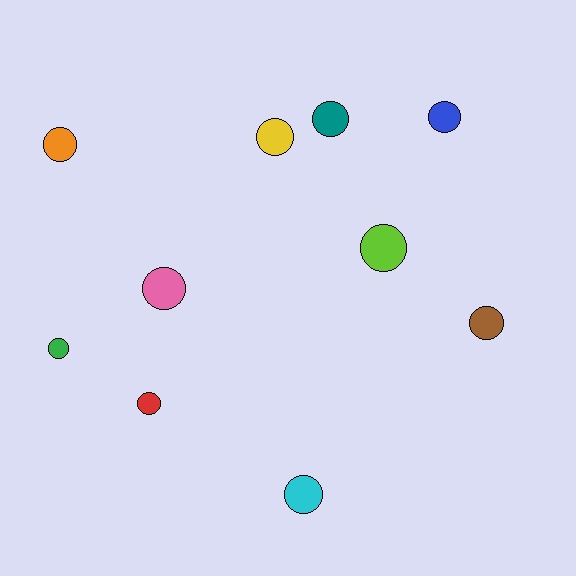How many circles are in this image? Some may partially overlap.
There are 10 circles.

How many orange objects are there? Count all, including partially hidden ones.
There is 1 orange object.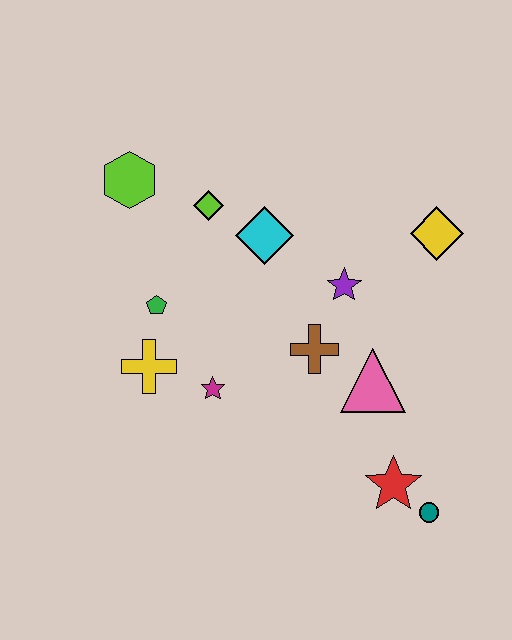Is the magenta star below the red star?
No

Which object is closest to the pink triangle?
The brown cross is closest to the pink triangle.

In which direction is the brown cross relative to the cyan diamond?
The brown cross is below the cyan diamond.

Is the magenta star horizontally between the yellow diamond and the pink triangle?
No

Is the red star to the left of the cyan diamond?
No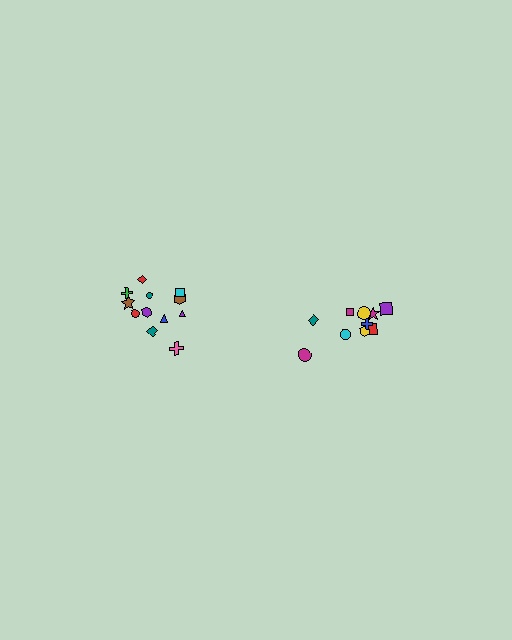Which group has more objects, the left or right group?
The left group.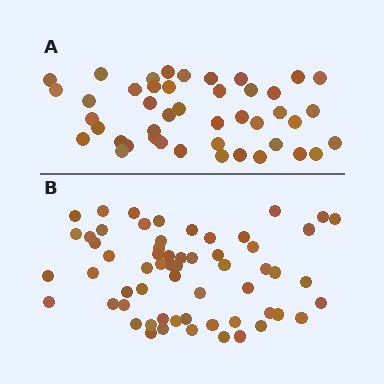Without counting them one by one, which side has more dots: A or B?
Region B (the bottom region) has more dots.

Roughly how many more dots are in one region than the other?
Region B has approximately 15 more dots than region A.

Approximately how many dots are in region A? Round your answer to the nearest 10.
About 40 dots. (The exact count is 44, which rounds to 40.)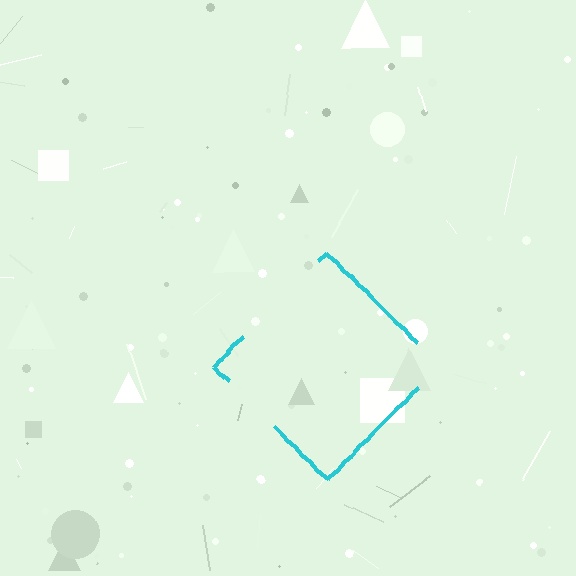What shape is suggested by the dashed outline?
The dashed outline suggests a diamond.